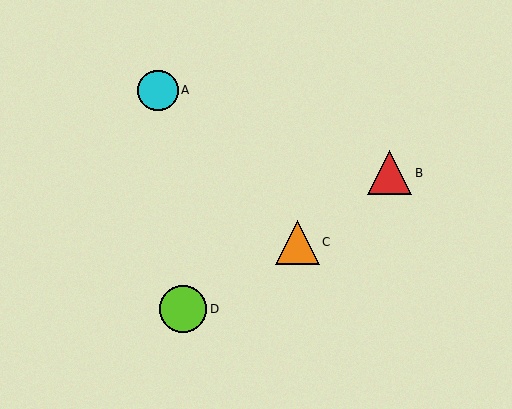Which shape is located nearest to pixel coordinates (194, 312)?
The lime circle (labeled D) at (183, 309) is nearest to that location.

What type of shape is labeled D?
Shape D is a lime circle.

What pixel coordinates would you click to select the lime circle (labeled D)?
Click at (183, 309) to select the lime circle D.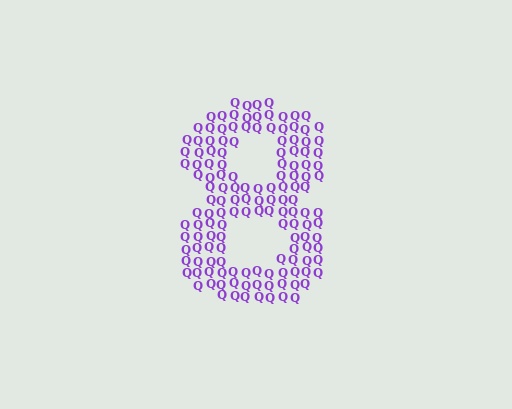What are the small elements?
The small elements are letter Q's.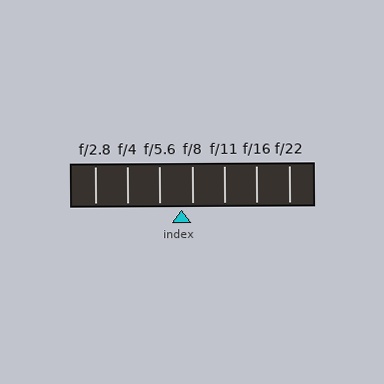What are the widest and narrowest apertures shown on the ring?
The widest aperture shown is f/2.8 and the narrowest is f/22.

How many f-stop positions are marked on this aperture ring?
There are 7 f-stop positions marked.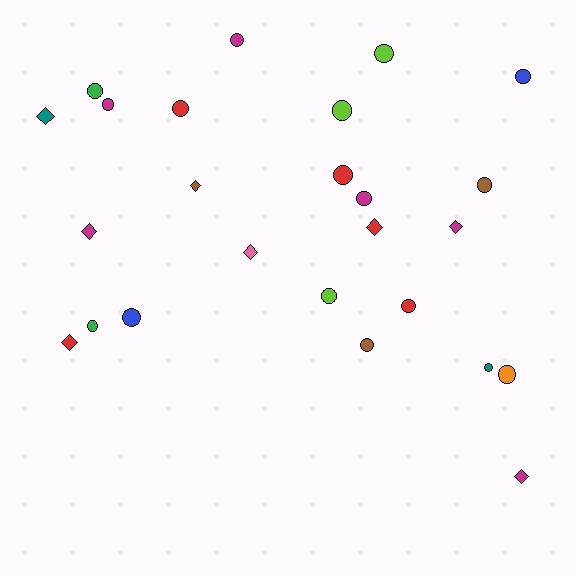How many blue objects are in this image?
There are 2 blue objects.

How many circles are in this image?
There are 17 circles.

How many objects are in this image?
There are 25 objects.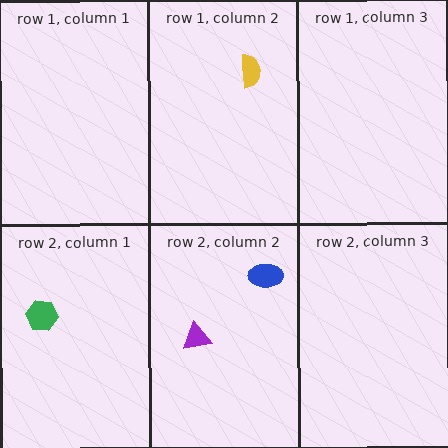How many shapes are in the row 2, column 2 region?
2.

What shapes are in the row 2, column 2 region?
The purple triangle, the blue ellipse.